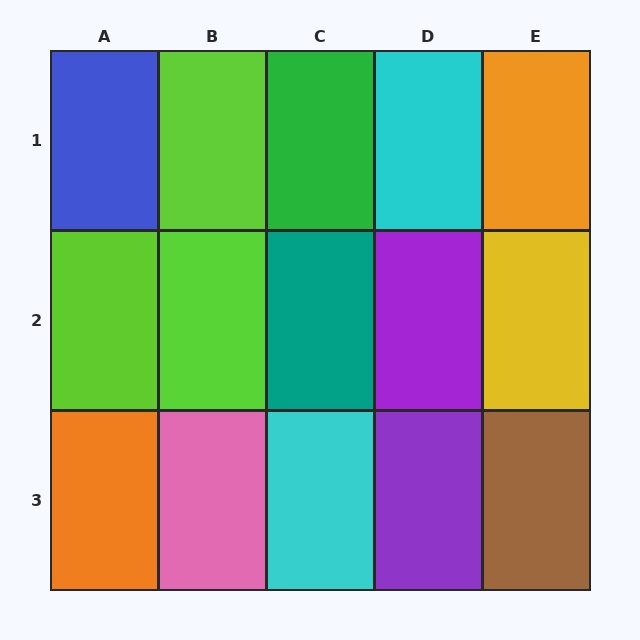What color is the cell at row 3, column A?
Orange.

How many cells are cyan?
2 cells are cyan.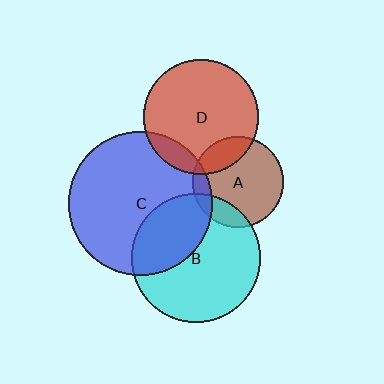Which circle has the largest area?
Circle C (blue).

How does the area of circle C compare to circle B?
Approximately 1.2 times.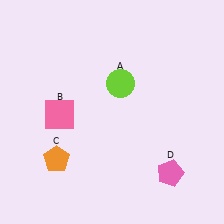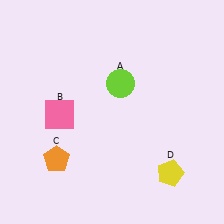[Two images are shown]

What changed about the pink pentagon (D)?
In Image 1, D is pink. In Image 2, it changed to yellow.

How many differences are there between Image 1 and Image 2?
There is 1 difference between the two images.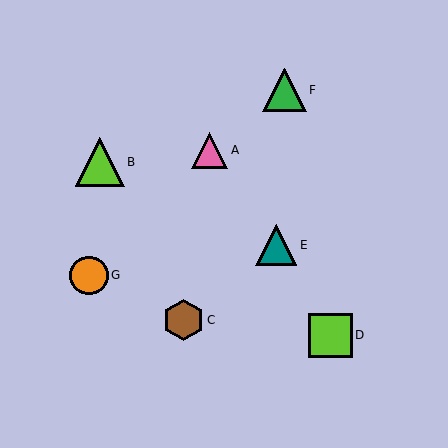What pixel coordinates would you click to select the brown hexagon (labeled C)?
Click at (183, 320) to select the brown hexagon C.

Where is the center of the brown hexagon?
The center of the brown hexagon is at (183, 320).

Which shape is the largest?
The lime triangle (labeled B) is the largest.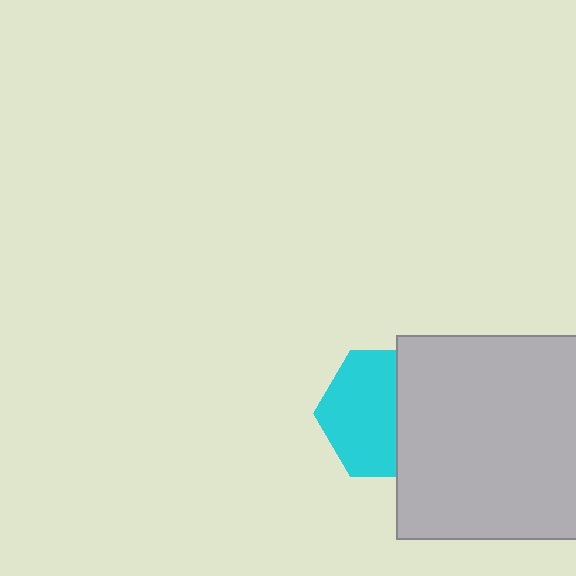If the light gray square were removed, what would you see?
You would see the complete cyan hexagon.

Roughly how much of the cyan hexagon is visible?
About half of it is visible (roughly 58%).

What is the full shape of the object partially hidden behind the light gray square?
The partially hidden object is a cyan hexagon.